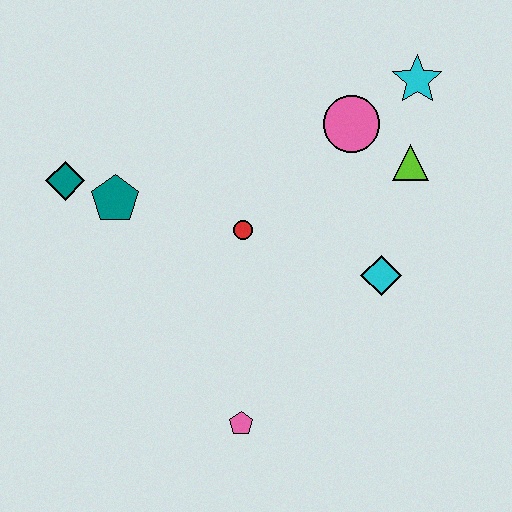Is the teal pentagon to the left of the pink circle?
Yes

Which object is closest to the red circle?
The teal pentagon is closest to the red circle.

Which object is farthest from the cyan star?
The pink pentagon is farthest from the cyan star.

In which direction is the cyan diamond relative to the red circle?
The cyan diamond is to the right of the red circle.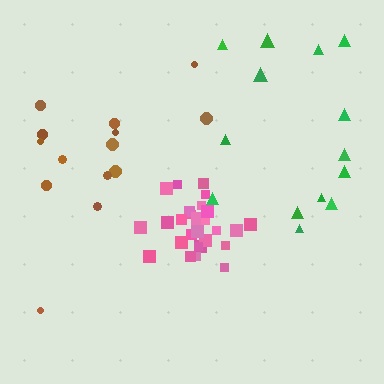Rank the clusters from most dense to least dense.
pink, brown, green.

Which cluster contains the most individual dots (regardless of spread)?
Pink (27).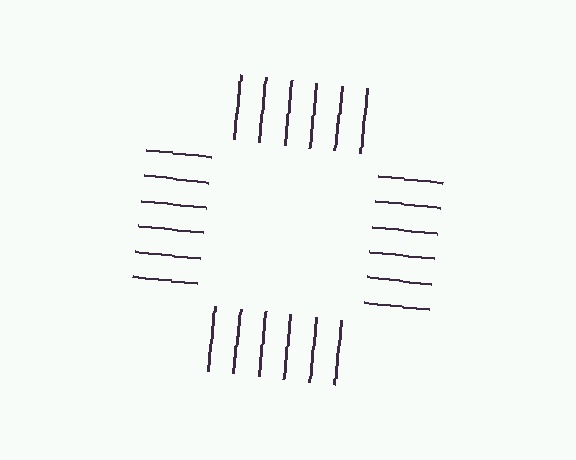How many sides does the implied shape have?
4 sides — the line-ends trace a square.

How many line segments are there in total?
24 — 6 along each of the 4 edges.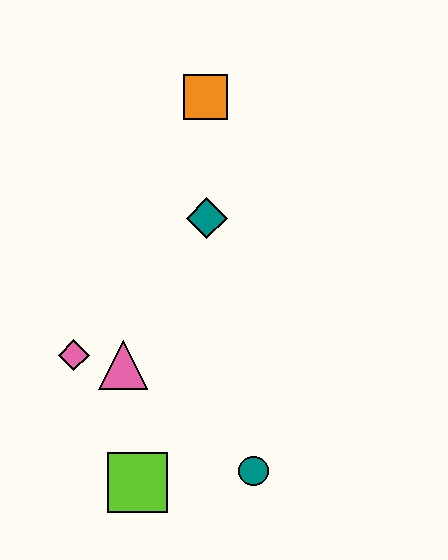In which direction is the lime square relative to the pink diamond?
The lime square is below the pink diamond.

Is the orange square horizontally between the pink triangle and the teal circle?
Yes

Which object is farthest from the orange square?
The lime square is farthest from the orange square.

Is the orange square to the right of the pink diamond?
Yes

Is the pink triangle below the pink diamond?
Yes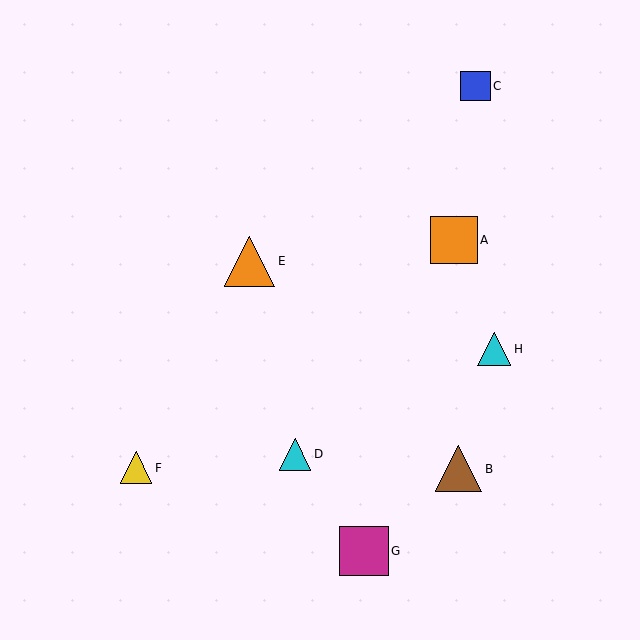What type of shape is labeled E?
Shape E is an orange triangle.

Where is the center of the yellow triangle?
The center of the yellow triangle is at (136, 468).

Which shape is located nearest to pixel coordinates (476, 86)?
The blue square (labeled C) at (475, 86) is nearest to that location.